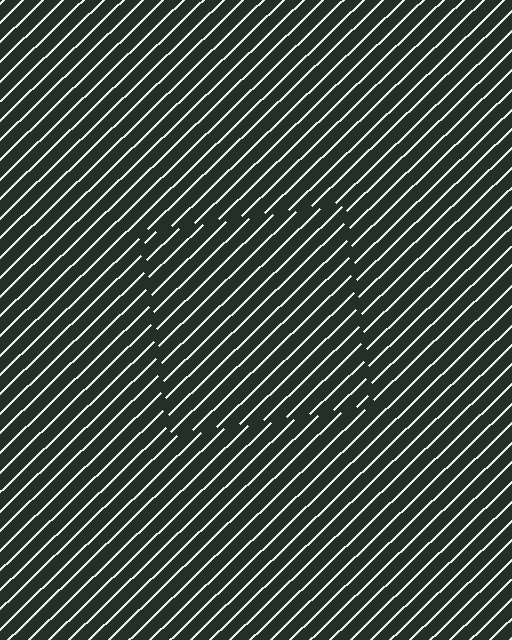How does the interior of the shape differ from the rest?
The interior of the shape contains the same grating, shifted by half a period — the contour is defined by the phase discontinuity where line-ends from the inner and outer gratings abut.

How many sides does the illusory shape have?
4 sides — the line-ends trace a square.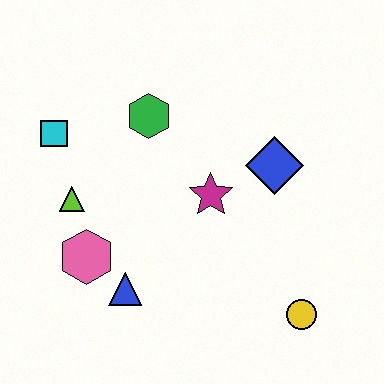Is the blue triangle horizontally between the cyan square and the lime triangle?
No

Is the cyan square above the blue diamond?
Yes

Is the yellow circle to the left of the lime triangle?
No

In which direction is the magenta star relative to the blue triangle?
The magenta star is above the blue triangle.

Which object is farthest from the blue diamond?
The cyan square is farthest from the blue diamond.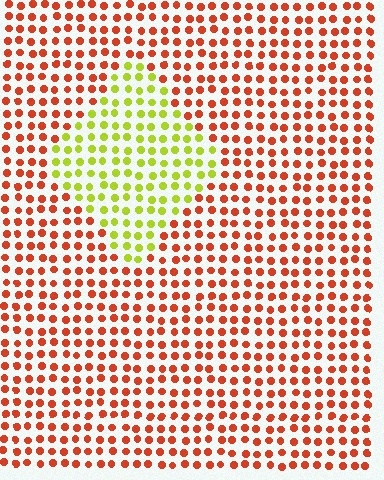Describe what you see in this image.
The image is filled with small red elements in a uniform arrangement. A diamond-shaped region is visible where the elements are tinted to a slightly different hue, forming a subtle color boundary.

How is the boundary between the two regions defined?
The boundary is defined purely by a slight shift in hue (about 67 degrees). Spacing, size, and orientation are identical on both sides.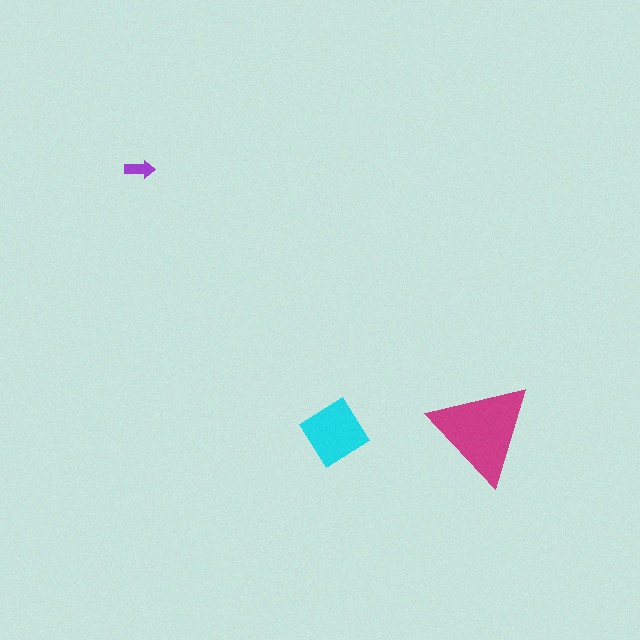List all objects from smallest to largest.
The purple arrow, the cyan diamond, the magenta triangle.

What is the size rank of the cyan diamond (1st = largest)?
2nd.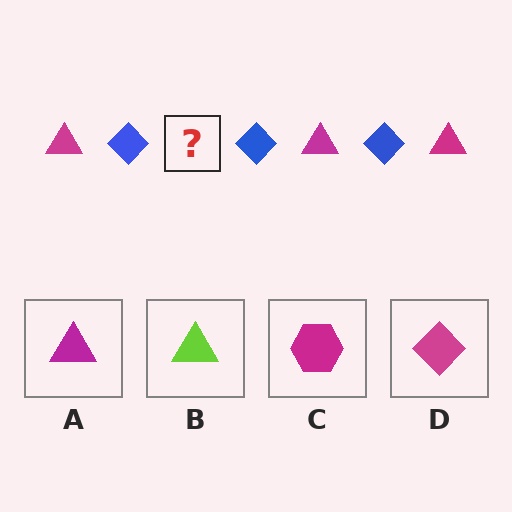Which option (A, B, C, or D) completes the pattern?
A.